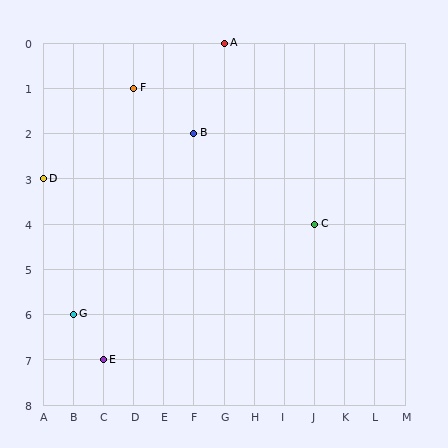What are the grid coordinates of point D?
Point D is at grid coordinates (A, 3).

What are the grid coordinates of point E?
Point E is at grid coordinates (C, 7).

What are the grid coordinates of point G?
Point G is at grid coordinates (B, 6).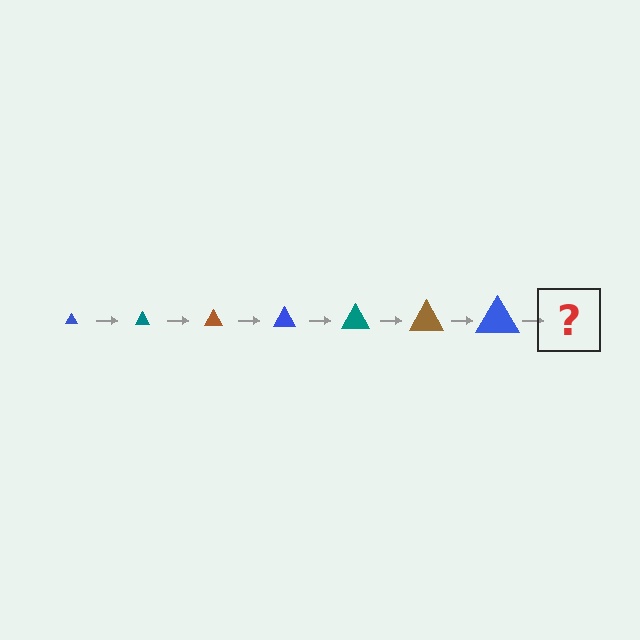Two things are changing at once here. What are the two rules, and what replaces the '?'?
The two rules are that the triangle grows larger each step and the color cycles through blue, teal, and brown. The '?' should be a teal triangle, larger than the previous one.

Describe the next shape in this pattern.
It should be a teal triangle, larger than the previous one.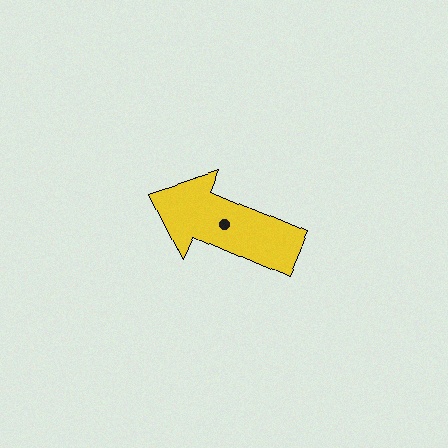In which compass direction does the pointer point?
Northwest.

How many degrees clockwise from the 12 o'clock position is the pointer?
Approximately 293 degrees.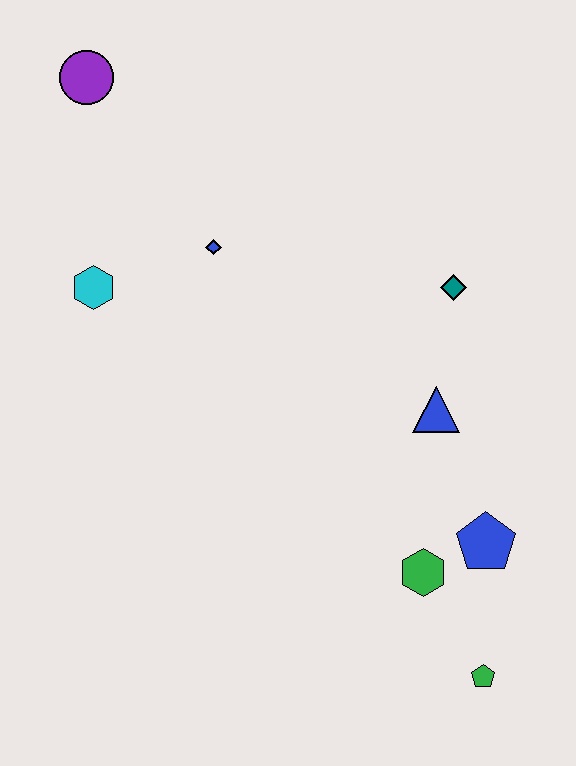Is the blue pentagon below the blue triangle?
Yes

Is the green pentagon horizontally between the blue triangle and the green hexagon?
No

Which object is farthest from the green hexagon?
The purple circle is farthest from the green hexagon.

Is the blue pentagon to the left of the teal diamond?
No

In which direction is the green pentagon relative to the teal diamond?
The green pentagon is below the teal diamond.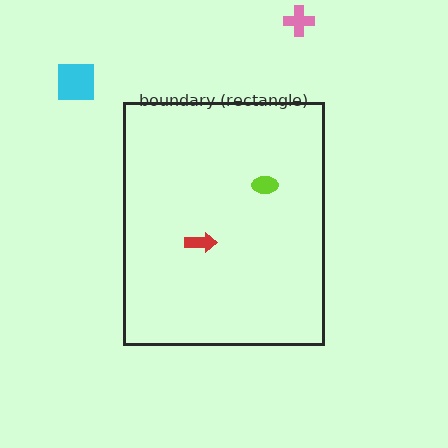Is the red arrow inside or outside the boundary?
Inside.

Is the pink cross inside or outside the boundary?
Outside.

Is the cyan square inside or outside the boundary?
Outside.